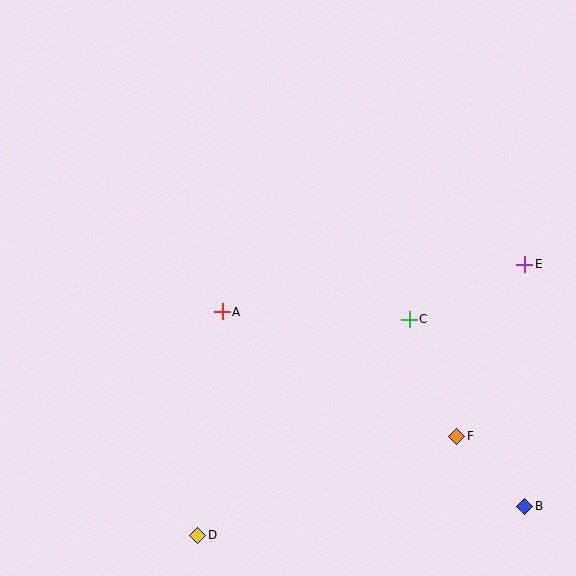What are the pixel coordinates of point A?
Point A is at (222, 312).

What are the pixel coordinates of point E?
Point E is at (525, 264).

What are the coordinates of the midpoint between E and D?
The midpoint between E and D is at (361, 400).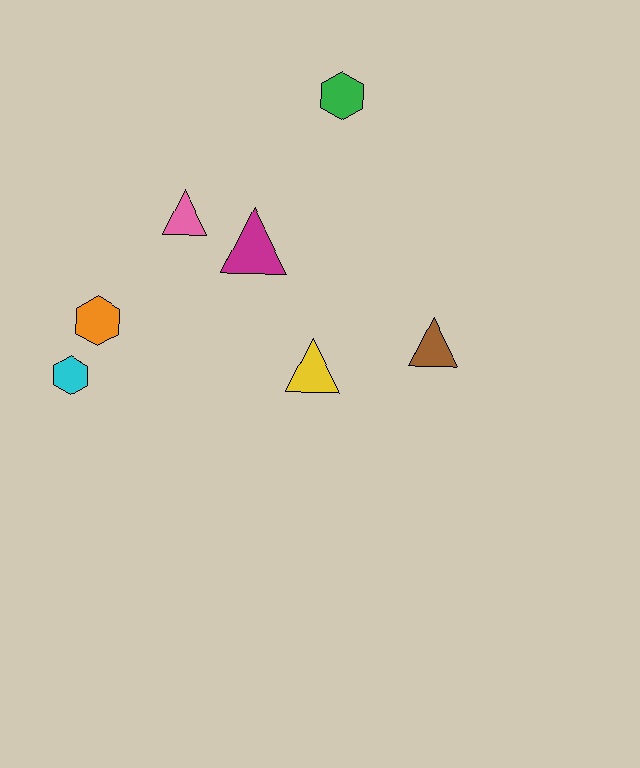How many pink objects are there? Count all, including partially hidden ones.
There is 1 pink object.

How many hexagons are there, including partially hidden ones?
There are 3 hexagons.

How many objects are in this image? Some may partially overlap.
There are 7 objects.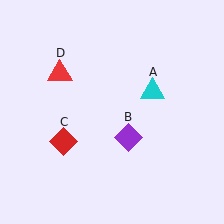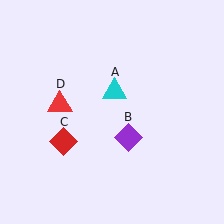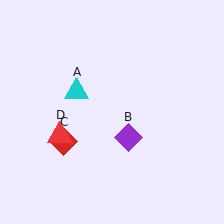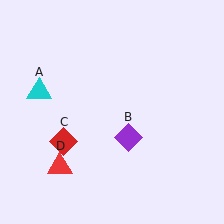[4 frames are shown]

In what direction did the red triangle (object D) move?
The red triangle (object D) moved down.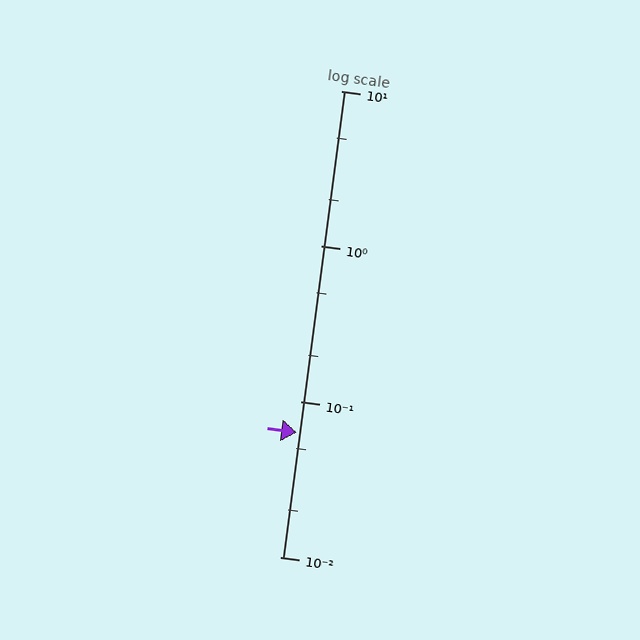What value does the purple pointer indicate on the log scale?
The pointer indicates approximately 0.063.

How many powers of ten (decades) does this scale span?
The scale spans 3 decades, from 0.01 to 10.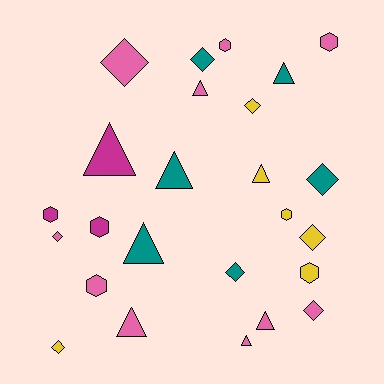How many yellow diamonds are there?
There are 3 yellow diamonds.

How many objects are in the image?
There are 25 objects.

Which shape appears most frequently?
Triangle, with 9 objects.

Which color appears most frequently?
Pink, with 10 objects.